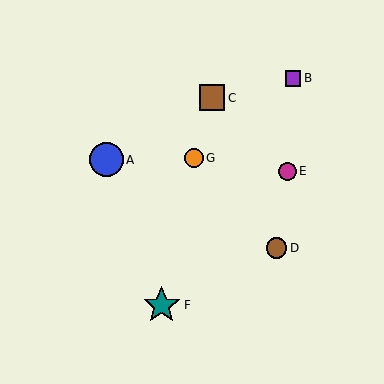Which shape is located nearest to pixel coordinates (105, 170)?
The blue circle (labeled A) at (106, 160) is nearest to that location.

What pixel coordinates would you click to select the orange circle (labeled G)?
Click at (194, 158) to select the orange circle G.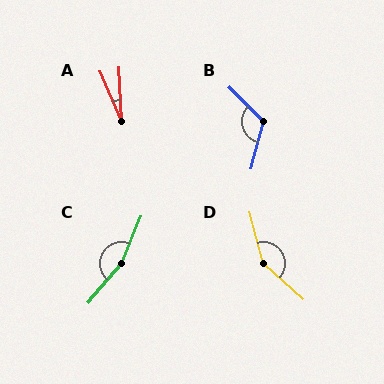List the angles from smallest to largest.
A (20°), B (121°), D (147°), C (162°).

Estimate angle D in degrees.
Approximately 147 degrees.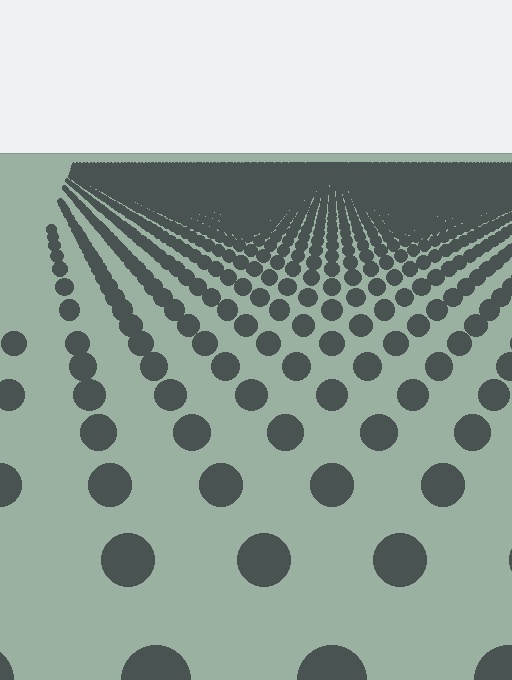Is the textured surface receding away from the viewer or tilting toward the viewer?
The surface is receding away from the viewer. Texture elements get smaller and denser toward the top.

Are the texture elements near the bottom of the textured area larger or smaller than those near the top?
Larger. Near the bottom, elements are closer to the viewer and appear at a bigger on-screen size.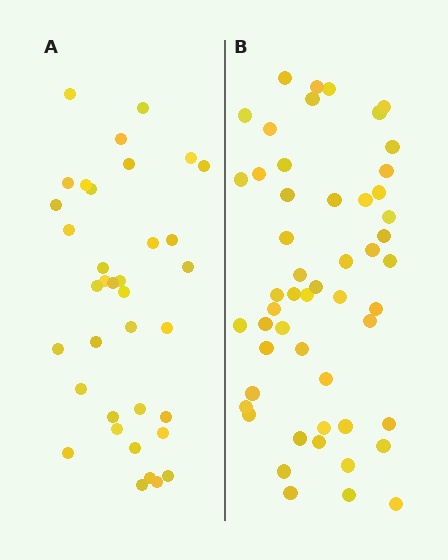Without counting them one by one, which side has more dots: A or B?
Region B (the right region) has more dots.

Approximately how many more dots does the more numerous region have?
Region B has approximately 15 more dots than region A.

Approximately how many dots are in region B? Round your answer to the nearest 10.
About 50 dots. (The exact count is 52, which rounds to 50.)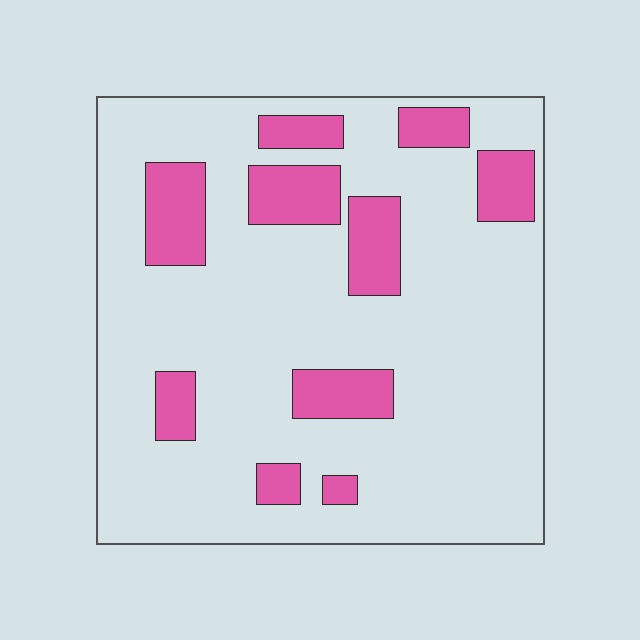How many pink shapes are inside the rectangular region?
10.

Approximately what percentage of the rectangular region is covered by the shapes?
Approximately 20%.